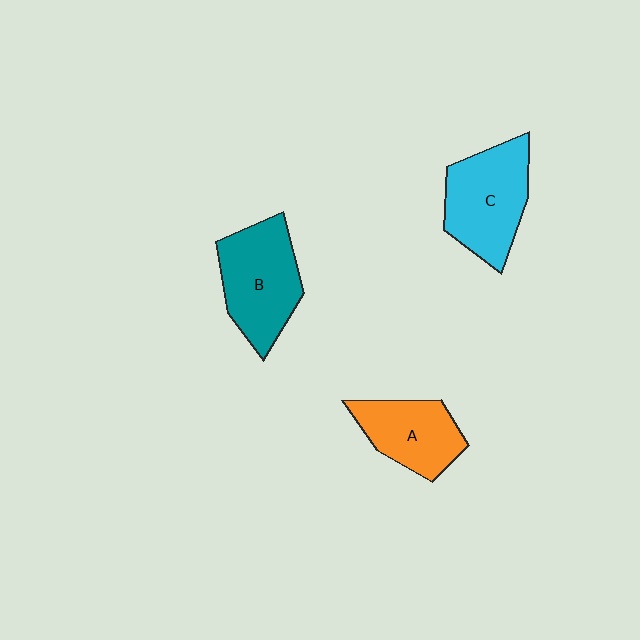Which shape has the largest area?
Shape C (cyan).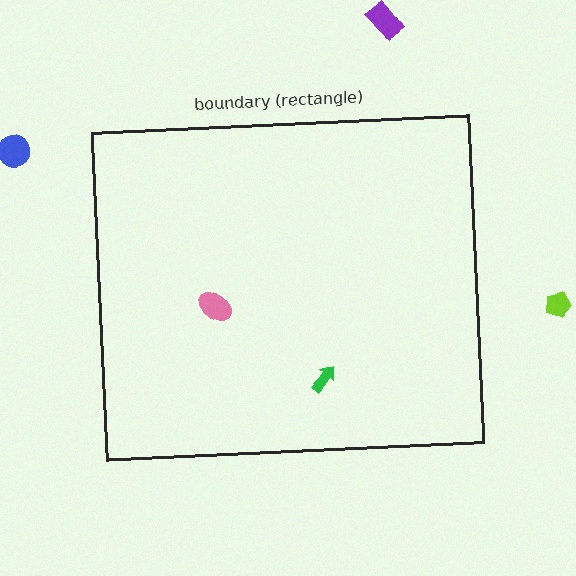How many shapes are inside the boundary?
2 inside, 3 outside.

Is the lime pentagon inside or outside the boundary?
Outside.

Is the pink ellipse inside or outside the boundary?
Inside.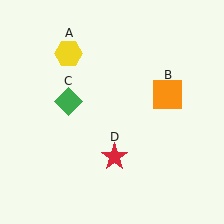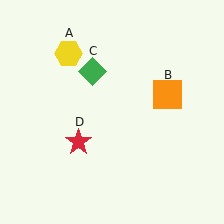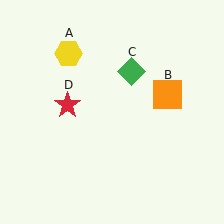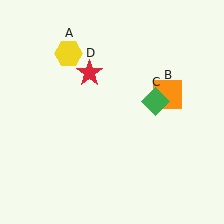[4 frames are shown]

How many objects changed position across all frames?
2 objects changed position: green diamond (object C), red star (object D).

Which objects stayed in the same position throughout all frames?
Yellow hexagon (object A) and orange square (object B) remained stationary.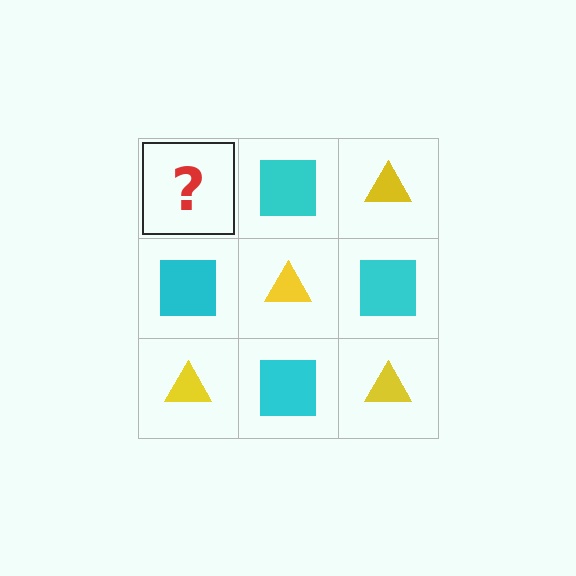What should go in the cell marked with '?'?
The missing cell should contain a yellow triangle.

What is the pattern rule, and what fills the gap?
The rule is that it alternates yellow triangle and cyan square in a checkerboard pattern. The gap should be filled with a yellow triangle.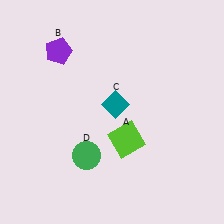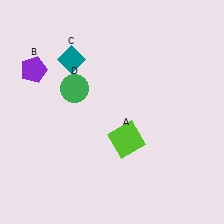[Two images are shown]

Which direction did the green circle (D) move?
The green circle (D) moved up.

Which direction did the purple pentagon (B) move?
The purple pentagon (B) moved left.